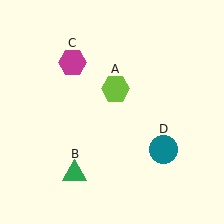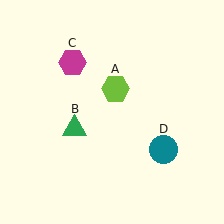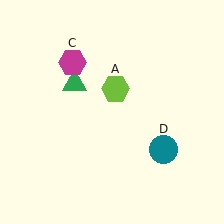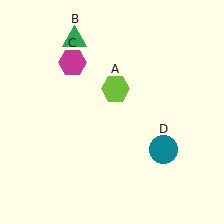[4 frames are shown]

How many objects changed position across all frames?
1 object changed position: green triangle (object B).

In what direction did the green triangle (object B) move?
The green triangle (object B) moved up.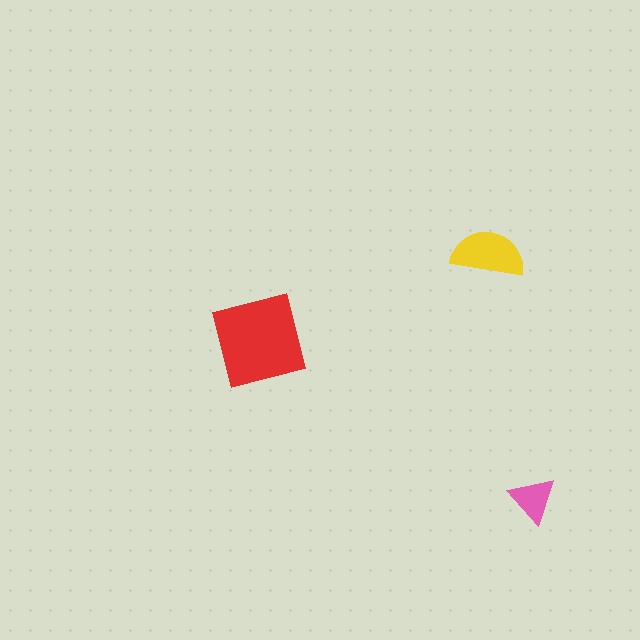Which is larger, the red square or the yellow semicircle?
The red square.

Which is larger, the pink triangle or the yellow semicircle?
The yellow semicircle.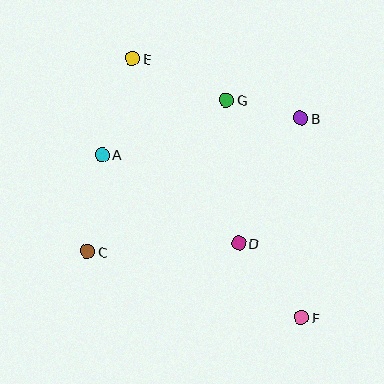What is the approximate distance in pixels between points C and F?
The distance between C and F is approximately 224 pixels.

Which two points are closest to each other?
Points B and G are closest to each other.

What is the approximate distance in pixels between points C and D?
The distance between C and D is approximately 151 pixels.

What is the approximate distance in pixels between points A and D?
The distance between A and D is approximately 163 pixels.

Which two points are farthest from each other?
Points E and F are farthest from each other.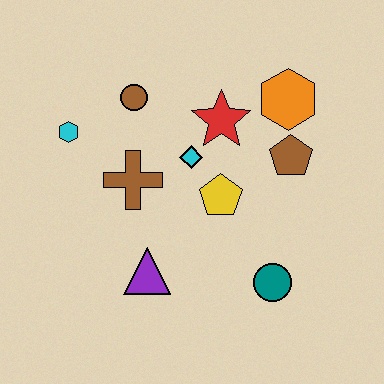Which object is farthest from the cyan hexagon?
The teal circle is farthest from the cyan hexagon.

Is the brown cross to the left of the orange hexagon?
Yes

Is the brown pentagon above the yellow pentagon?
Yes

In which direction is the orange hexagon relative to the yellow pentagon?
The orange hexagon is above the yellow pentagon.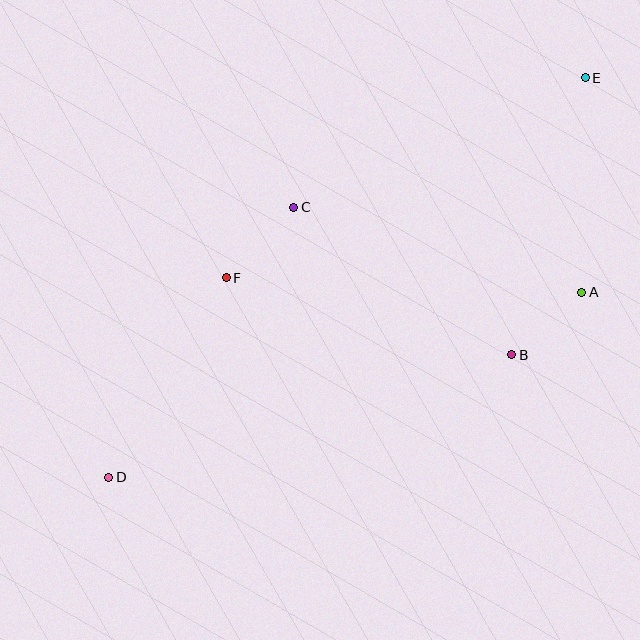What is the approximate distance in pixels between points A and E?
The distance between A and E is approximately 215 pixels.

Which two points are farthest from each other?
Points D and E are farthest from each other.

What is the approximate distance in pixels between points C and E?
The distance between C and E is approximately 319 pixels.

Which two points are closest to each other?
Points A and B are closest to each other.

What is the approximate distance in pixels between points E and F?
The distance between E and F is approximately 411 pixels.